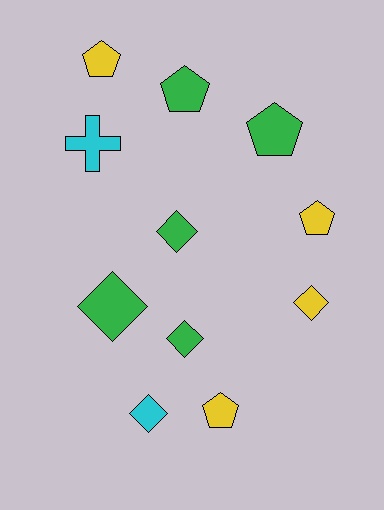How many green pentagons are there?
There are 2 green pentagons.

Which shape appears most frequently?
Pentagon, with 5 objects.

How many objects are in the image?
There are 11 objects.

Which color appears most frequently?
Green, with 5 objects.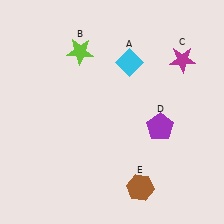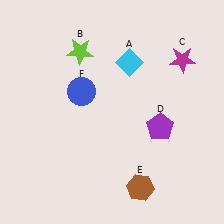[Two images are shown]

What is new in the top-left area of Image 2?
A blue circle (F) was added in the top-left area of Image 2.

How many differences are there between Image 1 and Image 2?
There is 1 difference between the two images.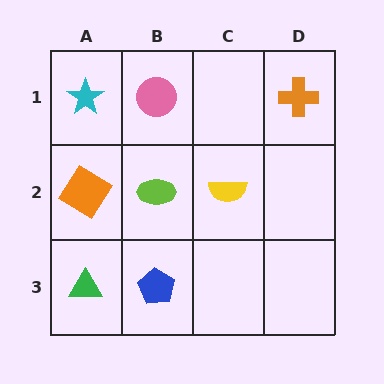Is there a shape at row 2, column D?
No, that cell is empty.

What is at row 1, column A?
A cyan star.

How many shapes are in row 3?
2 shapes.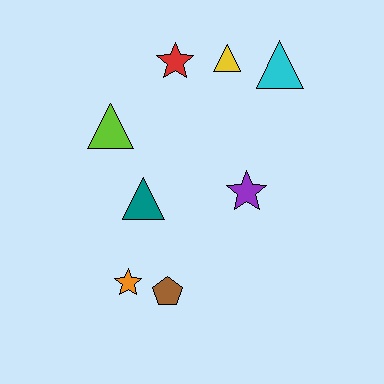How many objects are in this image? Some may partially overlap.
There are 8 objects.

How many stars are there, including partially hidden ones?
There are 3 stars.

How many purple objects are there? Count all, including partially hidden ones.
There is 1 purple object.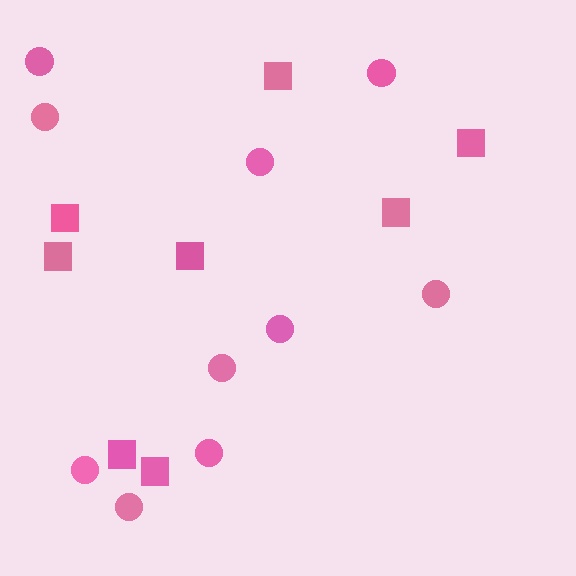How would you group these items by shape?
There are 2 groups: one group of squares (8) and one group of circles (10).